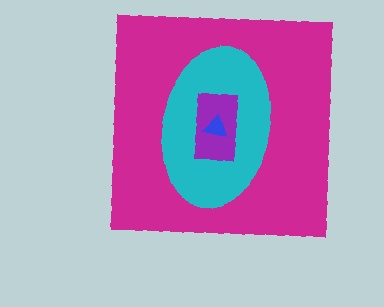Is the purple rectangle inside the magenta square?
Yes.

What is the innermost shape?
The blue triangle.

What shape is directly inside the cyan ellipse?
The purple rectangle.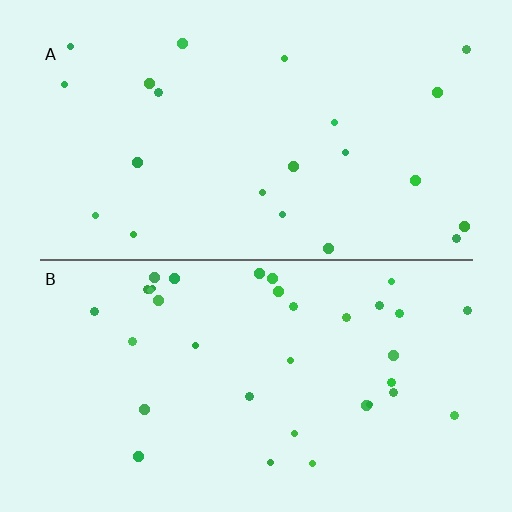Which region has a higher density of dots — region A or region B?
B (the bottom).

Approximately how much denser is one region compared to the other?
Approximately 1.6× — region B over region A.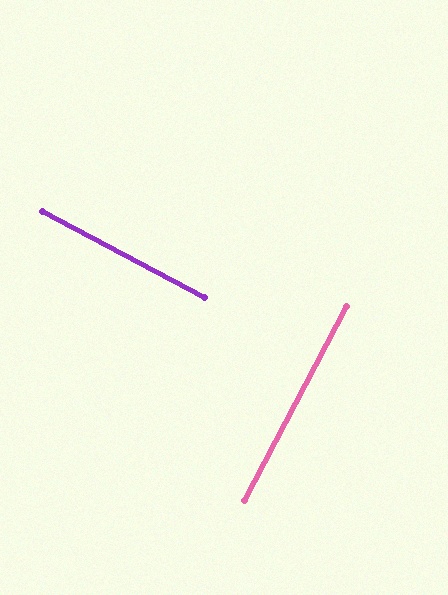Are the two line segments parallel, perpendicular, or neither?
Perpendicular — they meet at approximately 90°.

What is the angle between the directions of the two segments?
Approximately 90 degrees.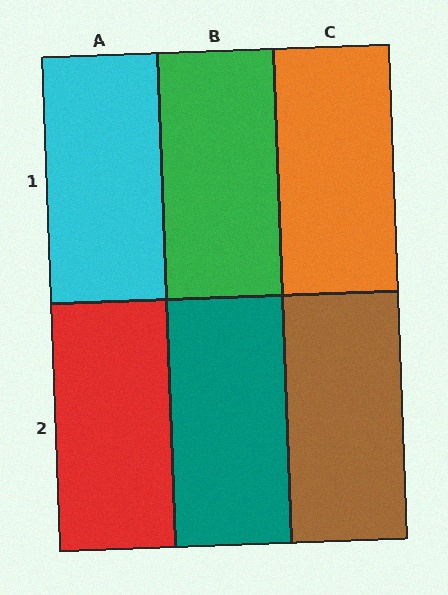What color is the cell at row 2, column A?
Red.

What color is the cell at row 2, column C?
Brown.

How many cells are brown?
1 cell is brown.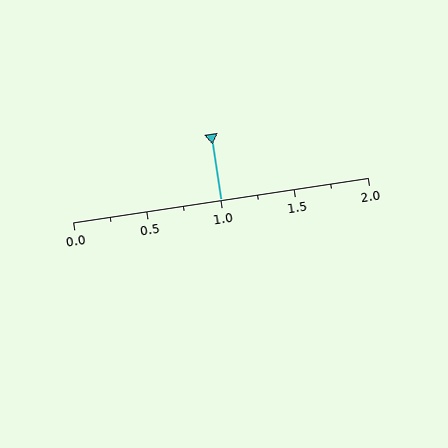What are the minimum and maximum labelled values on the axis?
The axis runs from 0.0 to 2.0.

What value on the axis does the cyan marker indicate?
The marker indicates approximately 1.